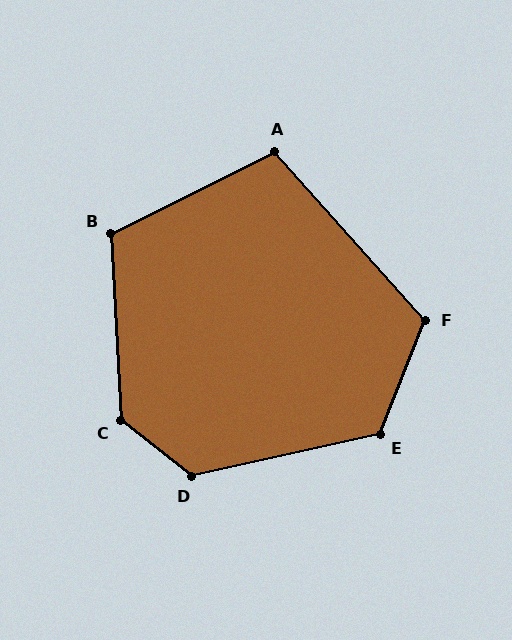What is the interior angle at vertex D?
Approximately 130 degrees (obtuse).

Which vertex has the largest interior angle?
C, at approximately 131 degrees.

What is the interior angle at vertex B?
Approximately 114 degrees (obtuse).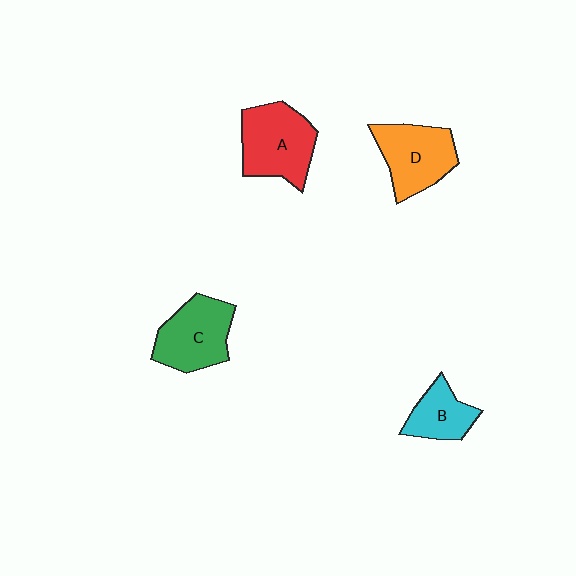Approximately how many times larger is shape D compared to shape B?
Approximately 1.5 times.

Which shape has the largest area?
Shape A (red).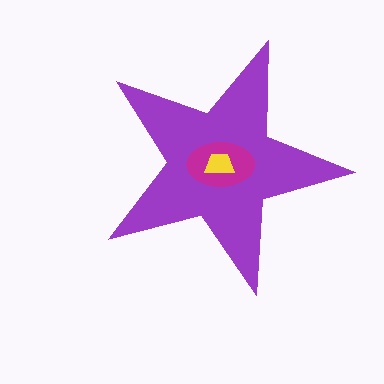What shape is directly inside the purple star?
The magenta ellipse.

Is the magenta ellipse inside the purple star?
Yes.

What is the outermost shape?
The purple star.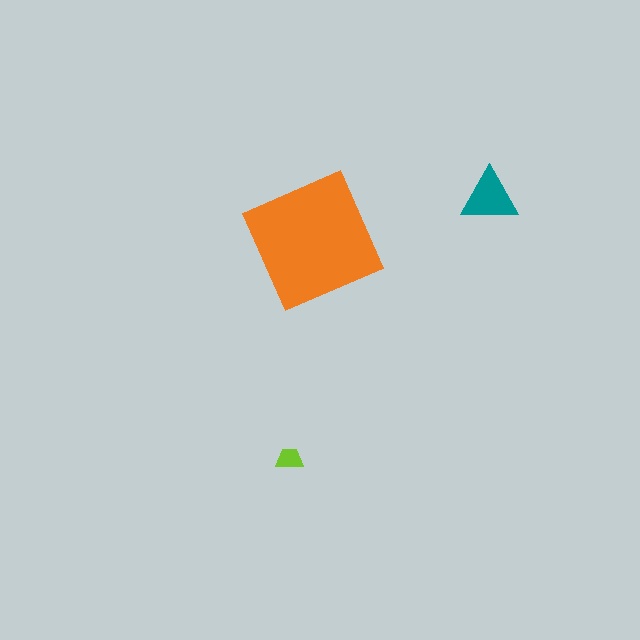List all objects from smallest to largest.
The lime trapezoid, the teal triangle, the orange square.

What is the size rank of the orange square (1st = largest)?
1st.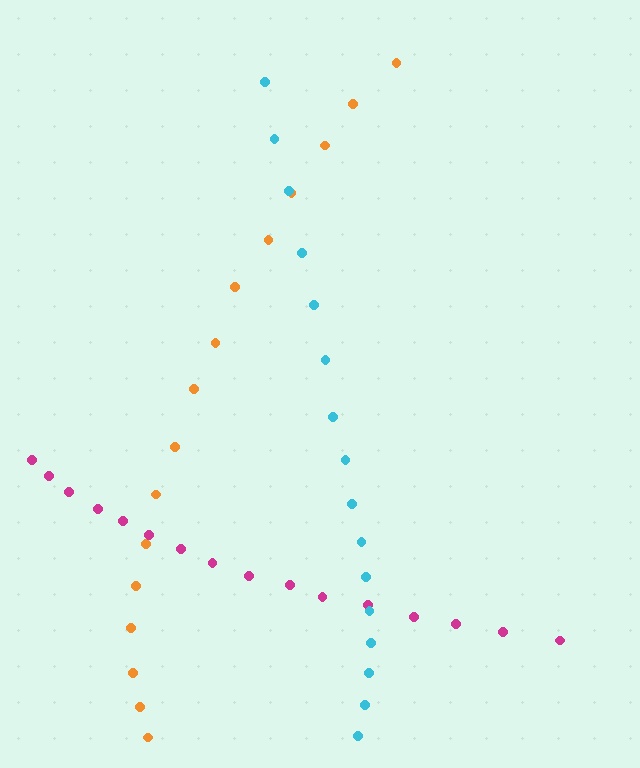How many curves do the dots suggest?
There are 3 distinct paths.